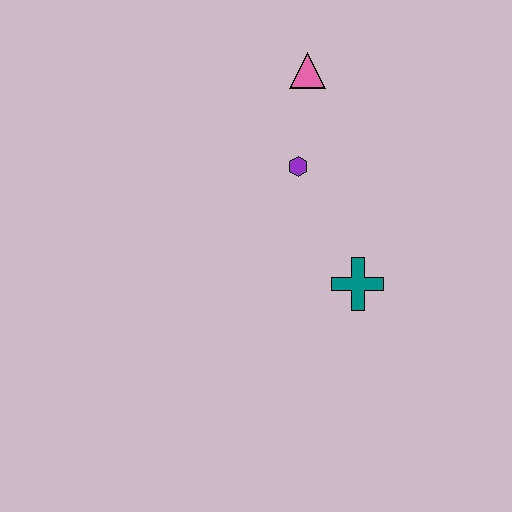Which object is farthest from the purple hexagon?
The teal cross is farthest from the purple hexagon.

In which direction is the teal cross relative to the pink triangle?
The teal cross is below the pink triangle.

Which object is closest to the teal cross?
The purple hexagon is closest to the teal cross.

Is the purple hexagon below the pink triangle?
Yes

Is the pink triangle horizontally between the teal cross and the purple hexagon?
Yes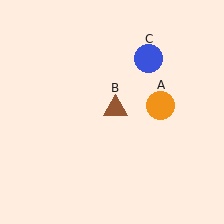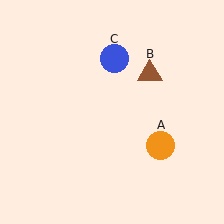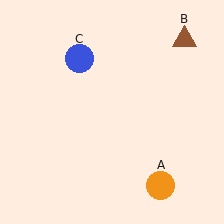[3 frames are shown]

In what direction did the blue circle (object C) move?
The blue circle (object C) moved left.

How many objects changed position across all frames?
3 objects changed position: orange circle (object A), brown triangle (object B), blue circle (object C).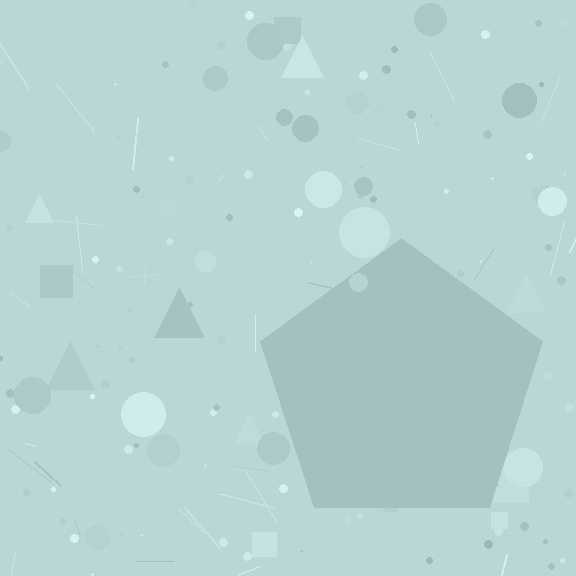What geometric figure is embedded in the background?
A pentagon is embedded in the background.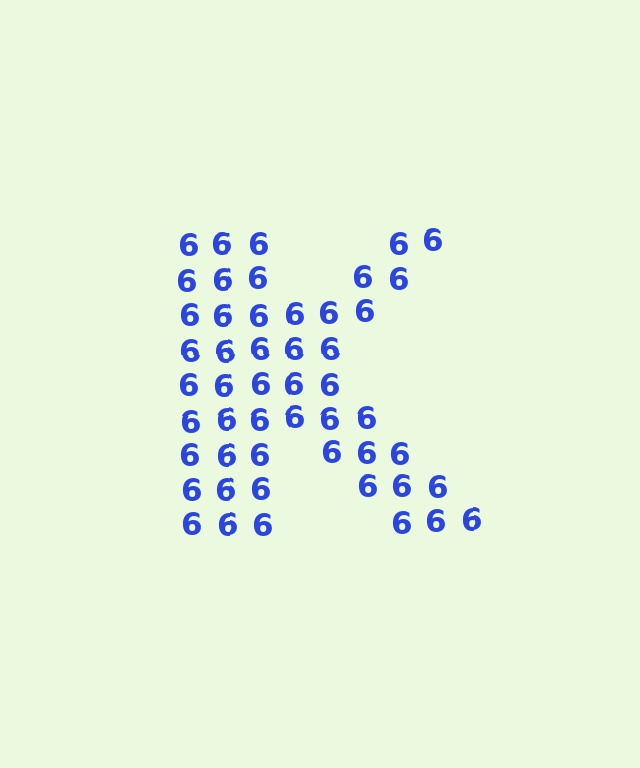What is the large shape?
The large shape is the letter K.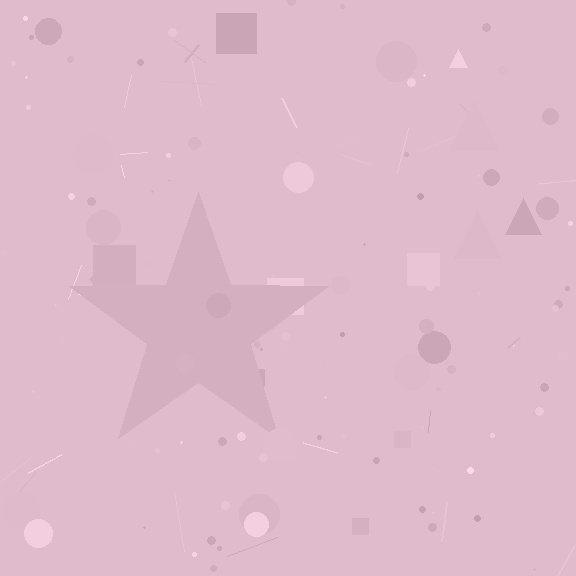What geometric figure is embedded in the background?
A star is embedded in the background.